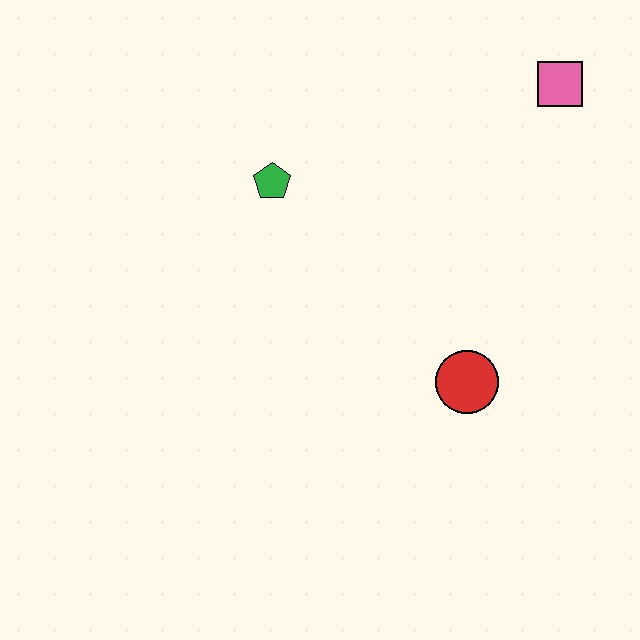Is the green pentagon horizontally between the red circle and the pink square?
No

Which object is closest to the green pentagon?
The red circle is closest to the green pentagon.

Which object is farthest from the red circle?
The pink square is farthest from the red circle.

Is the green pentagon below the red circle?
No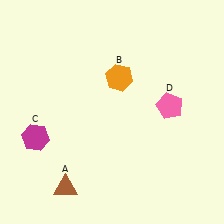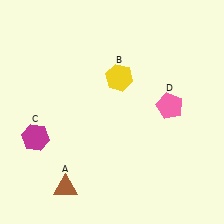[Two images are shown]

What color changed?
The hexagon (B) changed from orange in Image 1 to yellow in Image 2.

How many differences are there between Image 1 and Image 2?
There is 1 difference between the two images.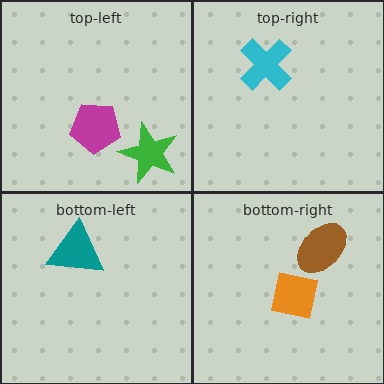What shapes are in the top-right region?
The cyan cross.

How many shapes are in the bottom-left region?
1.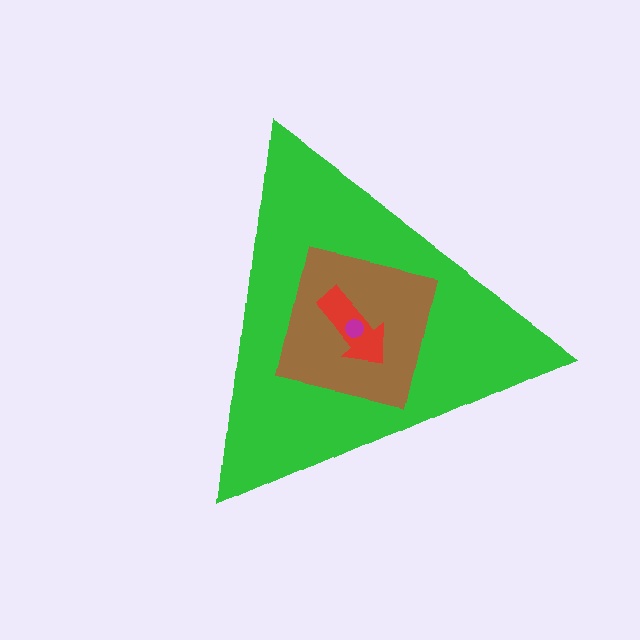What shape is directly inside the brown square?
The red arrow.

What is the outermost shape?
The green triangle.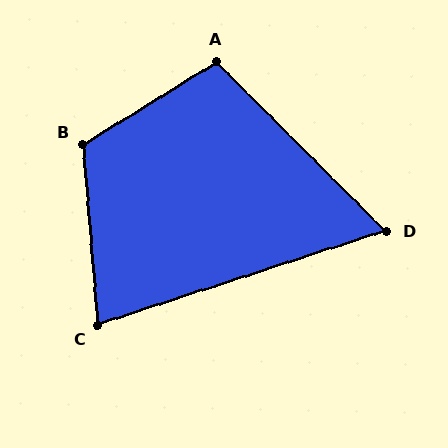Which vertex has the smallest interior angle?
D, at approximately 63 degrees.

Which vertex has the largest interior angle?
B, at approximately 117 degrees.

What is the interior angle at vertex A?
Approximately 103 degrees (obtuse).